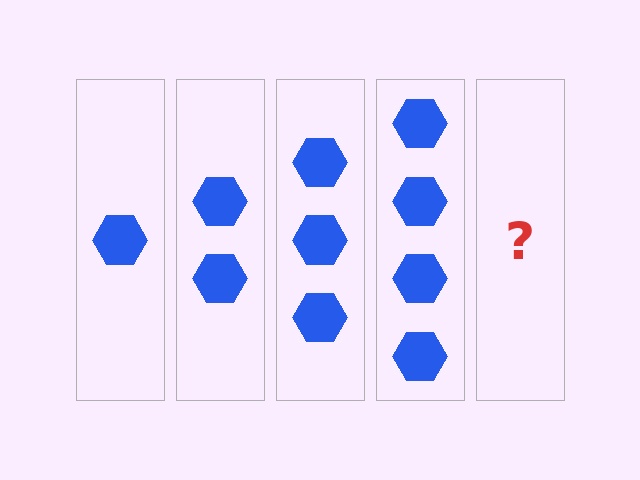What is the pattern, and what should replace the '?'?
The pattern is that each step adds one more hexagon. The '?' should be 5 hexagons.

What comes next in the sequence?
The next element should be 5 hexagons.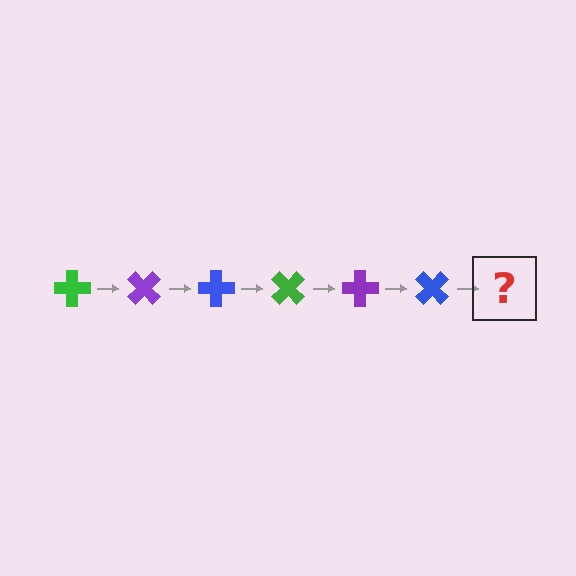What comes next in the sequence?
The next element should be a green cross, rotated 270 degrees from the start.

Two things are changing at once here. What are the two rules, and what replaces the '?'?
The two rules are that it rotates 45 degrees each step and the color cycles through green, purple, and blue. The '?' should be a green cross, rotated 270 degrees from the start.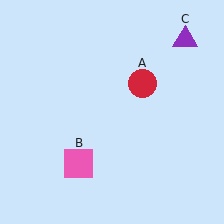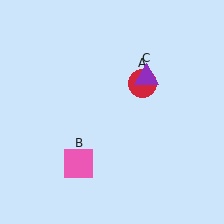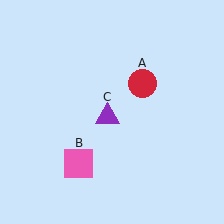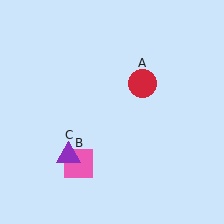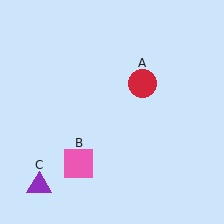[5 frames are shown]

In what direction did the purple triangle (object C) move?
The purple triangle (object C) moved down and to the left.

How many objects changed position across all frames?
1 object changed position: purple triangle (object C).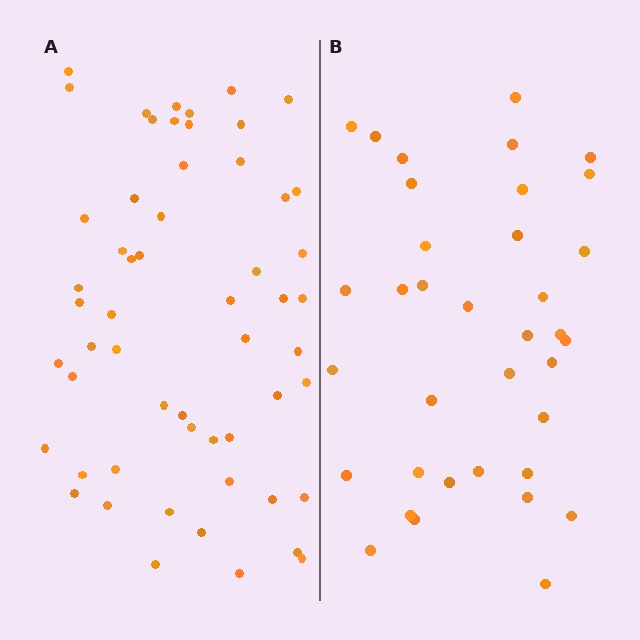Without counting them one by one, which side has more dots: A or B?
Region A (the left region) has more dots.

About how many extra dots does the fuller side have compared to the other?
Region A has approximately 20 more dots than region B.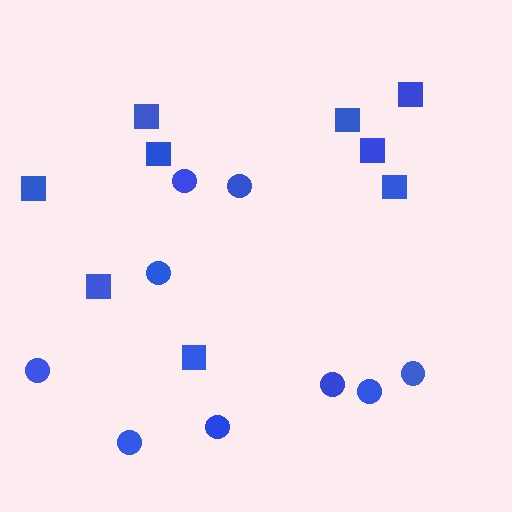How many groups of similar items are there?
There are 2 groups: one group of circles (9) and one group of squares (9).